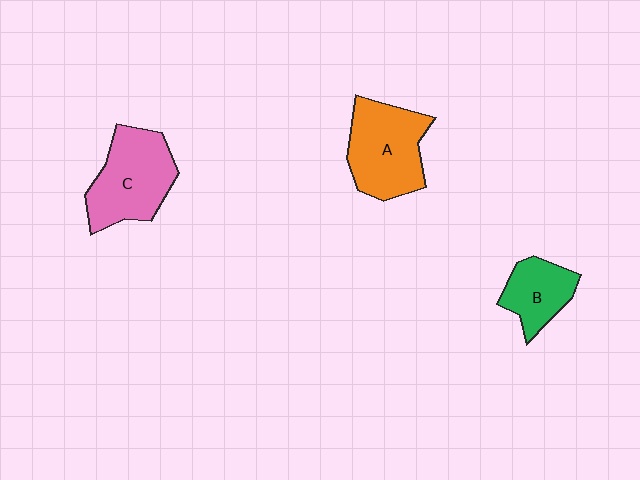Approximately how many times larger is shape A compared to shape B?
Approximately 1.7 times.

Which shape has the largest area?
Shape C (pink).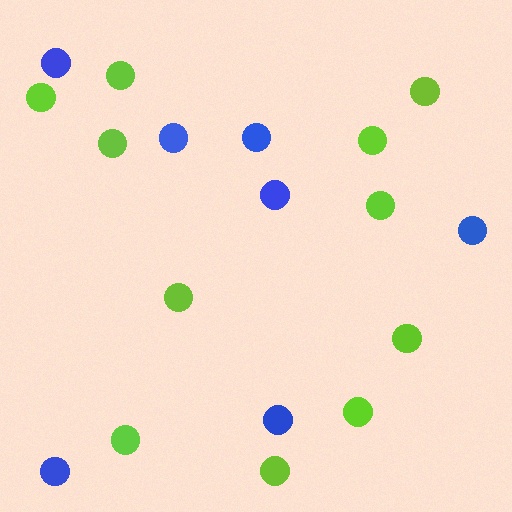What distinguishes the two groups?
There are 2 groups: one group of lime circles (11) and one group of blue circles (7).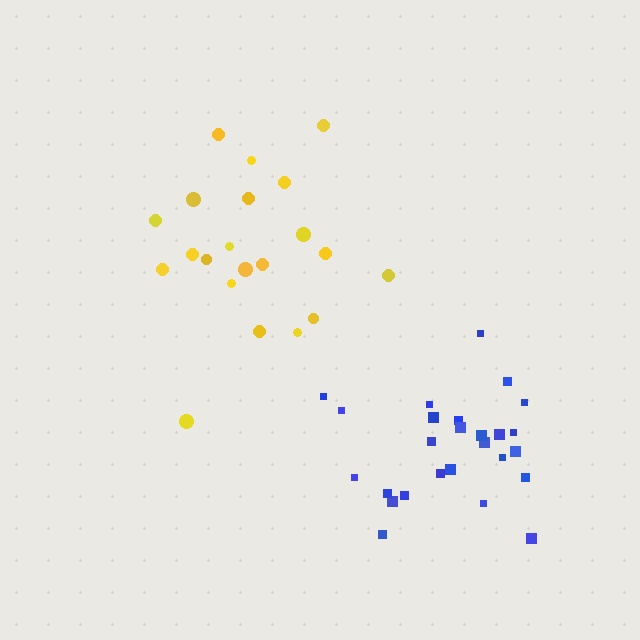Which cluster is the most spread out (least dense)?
Yellow.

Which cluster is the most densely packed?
Blue.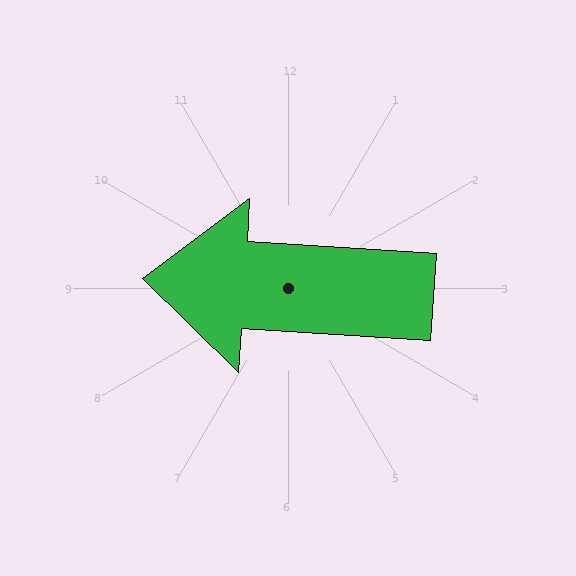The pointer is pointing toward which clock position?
Roughly 9 o'clock.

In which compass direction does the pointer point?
West.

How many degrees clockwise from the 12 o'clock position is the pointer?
Approximately 274 degrees.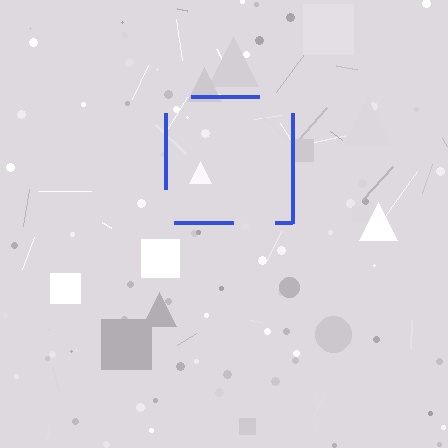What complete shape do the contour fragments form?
The contour fragments form a square.